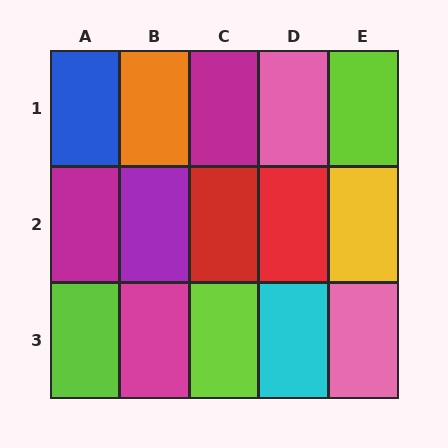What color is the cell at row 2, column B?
Purple.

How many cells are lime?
3 cells are lime.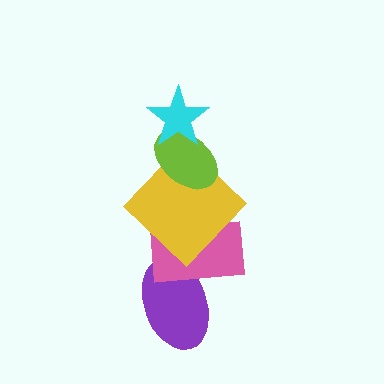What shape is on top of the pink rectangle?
The yellow diamond is on top of the pink rectangle.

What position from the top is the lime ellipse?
The lime ellipse is 2nd from the top.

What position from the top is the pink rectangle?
The pink rectangle is 4th from the top.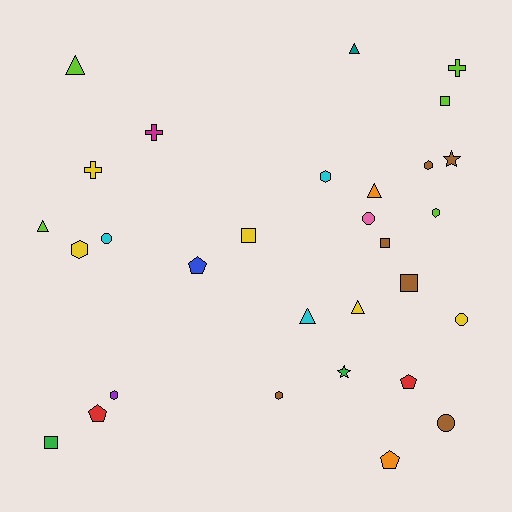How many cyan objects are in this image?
There are 3 cyan objects.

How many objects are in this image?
There are 30 objects.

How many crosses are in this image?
There are 3 crosses.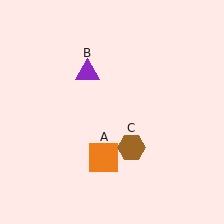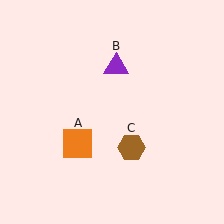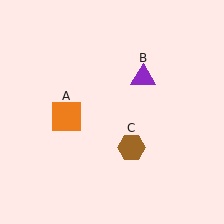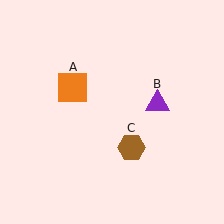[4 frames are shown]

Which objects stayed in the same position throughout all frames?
Brown hexagon (object C) remained stationary.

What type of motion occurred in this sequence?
The orange square (object A), purple triangle (object B) rotated clockwise around the center of the scene.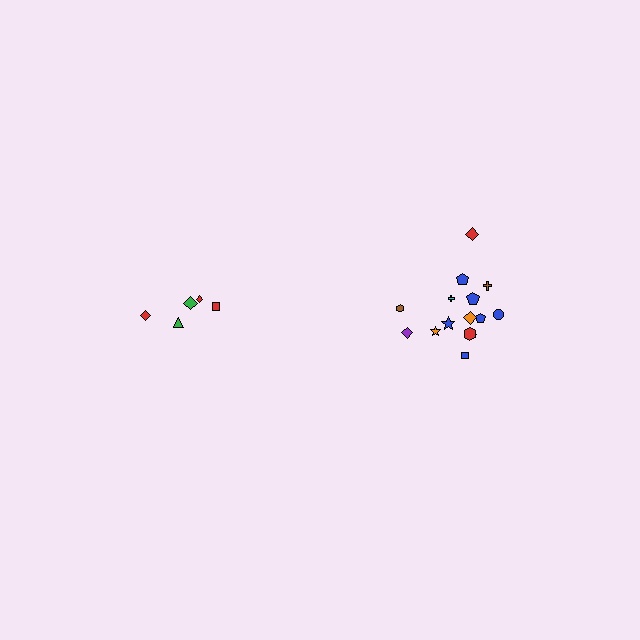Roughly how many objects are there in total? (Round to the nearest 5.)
Roughly 20 objects in total.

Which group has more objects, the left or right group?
The right group.